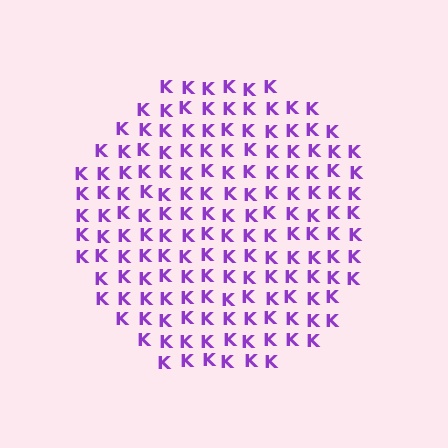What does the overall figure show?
The overall figure shows a circle.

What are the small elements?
The small elements are letter K's.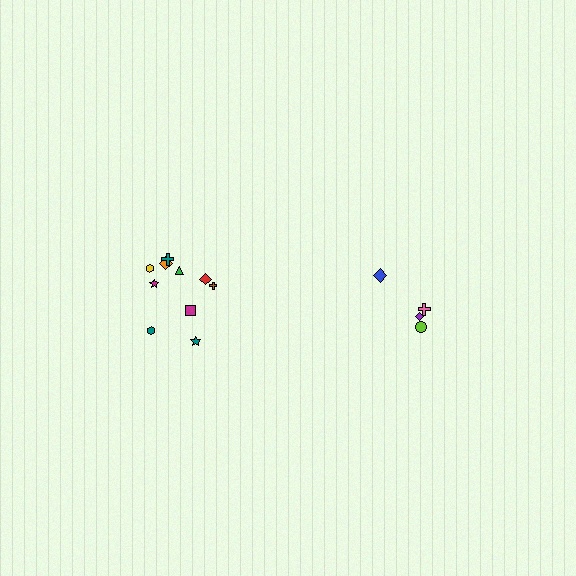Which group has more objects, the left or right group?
The left group.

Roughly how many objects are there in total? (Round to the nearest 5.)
Roughly 15 objects in total.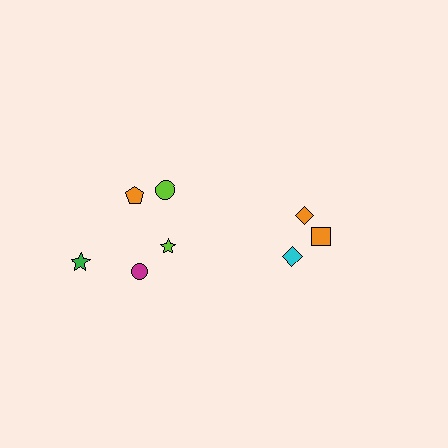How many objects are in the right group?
There are 3 objects.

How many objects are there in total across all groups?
There are 8 objects.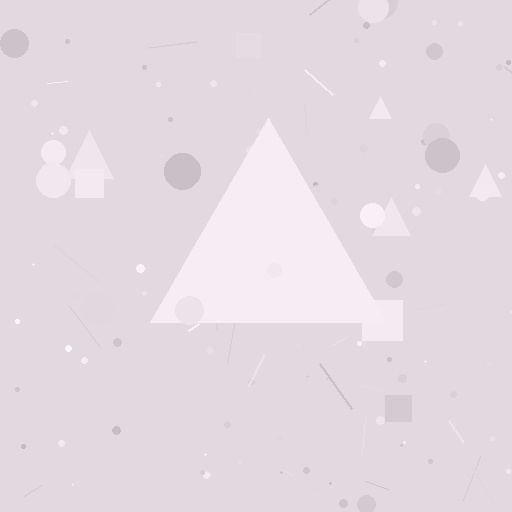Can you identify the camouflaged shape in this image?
The camouflaged shape is a triangle.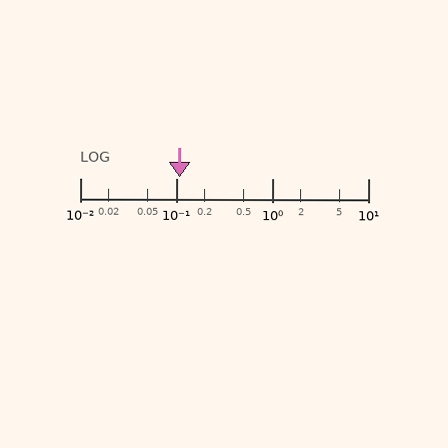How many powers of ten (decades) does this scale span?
The scale spans 3 decades, from 0.01 to 10.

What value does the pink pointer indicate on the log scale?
The pointer indicates approximately 0.11.